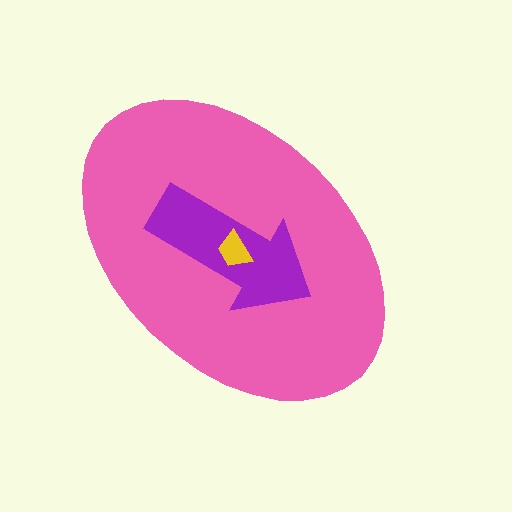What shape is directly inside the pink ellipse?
The purple arrow.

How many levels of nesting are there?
3.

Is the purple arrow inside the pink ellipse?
Yes.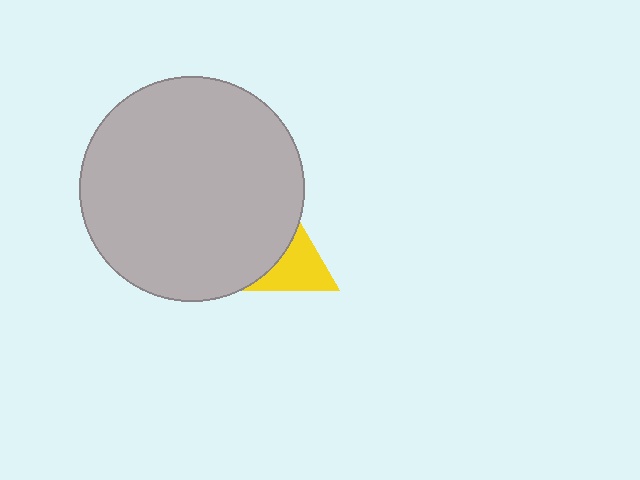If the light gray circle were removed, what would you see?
You would see the complete yellow triangle.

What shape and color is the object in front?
The object in front is a light gray circle.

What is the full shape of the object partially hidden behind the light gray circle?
The partially hidden object is a yellow triangle.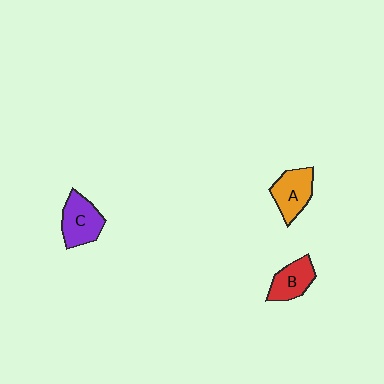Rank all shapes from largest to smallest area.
From largest to smallest: C (purple), A (orange), B (red).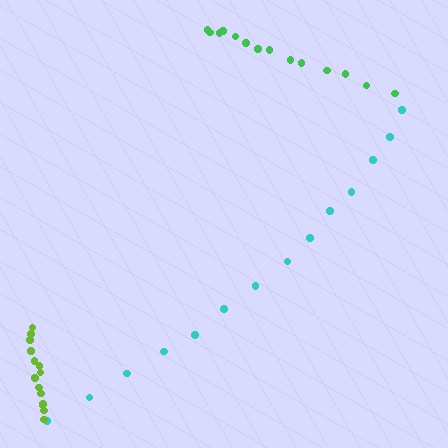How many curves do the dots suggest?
There are 3 distinct paths.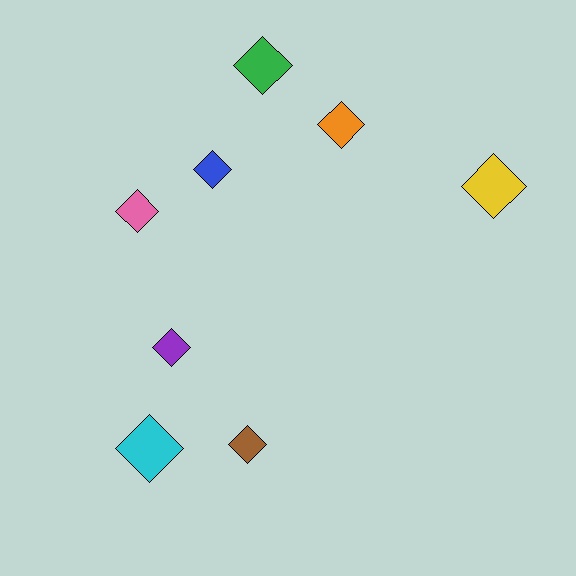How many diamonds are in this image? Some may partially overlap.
There are 8 diamonds.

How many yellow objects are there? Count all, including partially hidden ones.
There is 1 yellow object.